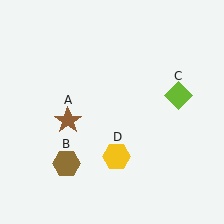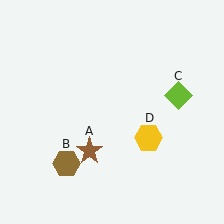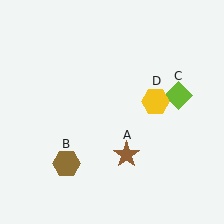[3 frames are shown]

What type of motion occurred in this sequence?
The brown star (object A), yellow hexagon (object D) rotated counterclockwise around the center of the scene.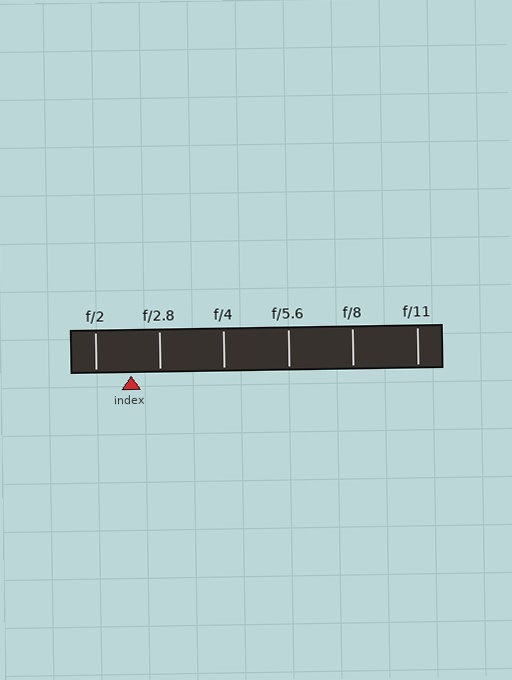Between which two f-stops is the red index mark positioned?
The index mark is between f/2 and f/2.8.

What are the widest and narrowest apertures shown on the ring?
The widest aperture shown is f/2 and the narrowest is f/11.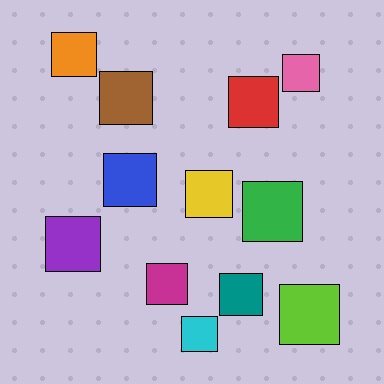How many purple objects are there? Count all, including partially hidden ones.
There is 1 purple object.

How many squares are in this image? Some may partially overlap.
There are 12 squares.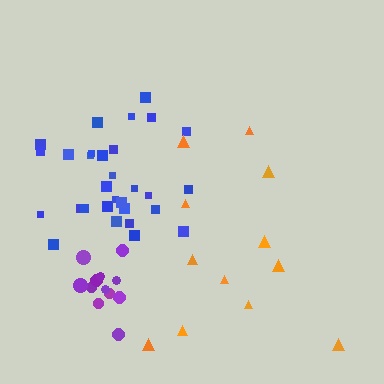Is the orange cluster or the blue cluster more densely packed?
Blue.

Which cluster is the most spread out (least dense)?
Orange.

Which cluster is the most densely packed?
Purple.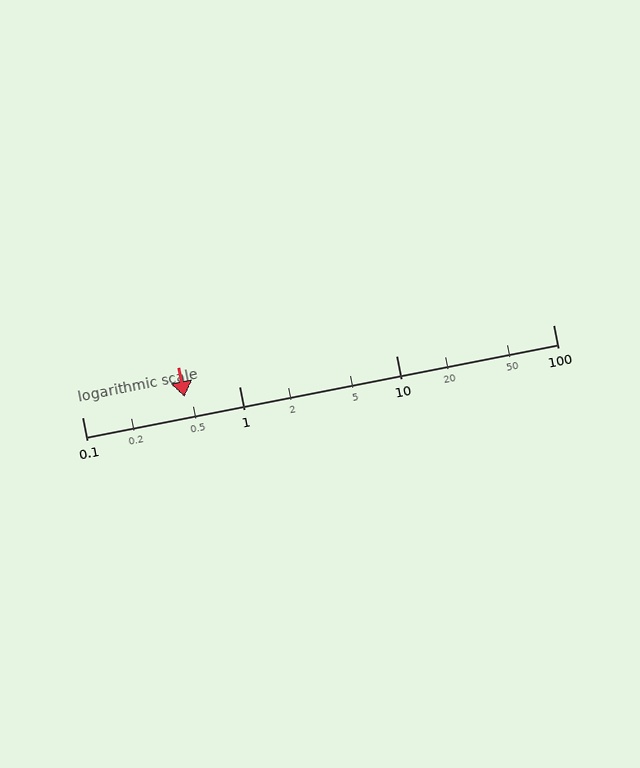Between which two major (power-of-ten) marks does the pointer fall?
The pointer is between 0.1 and 1.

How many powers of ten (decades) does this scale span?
The scale spans 3 decades, from 0.1 to 100.